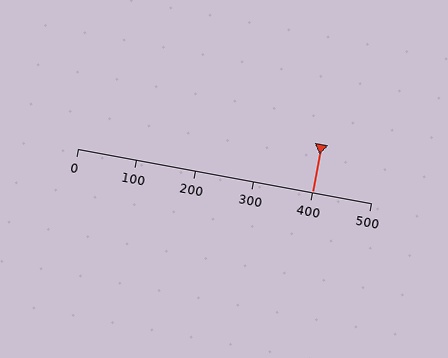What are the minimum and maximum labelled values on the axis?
The axis runs from 0 to 500.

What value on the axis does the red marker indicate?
The marker indicates approximately 400.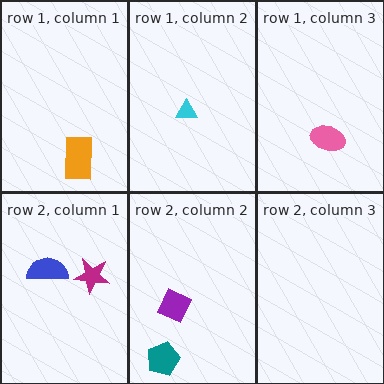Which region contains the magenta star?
The row 2, column 1 region.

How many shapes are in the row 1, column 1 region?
1.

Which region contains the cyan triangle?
The row 1, column 2 region.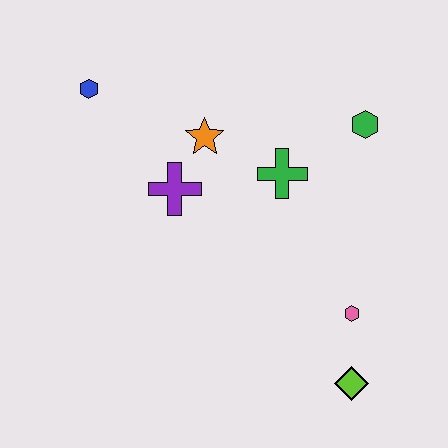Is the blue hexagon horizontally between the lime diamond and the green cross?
No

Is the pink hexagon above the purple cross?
No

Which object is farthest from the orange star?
The lime diamond is farthest from the orange star.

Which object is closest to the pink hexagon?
The lime diamond is closest to the pink hexagon.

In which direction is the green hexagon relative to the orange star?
The green hexagon is to the right of the orange star.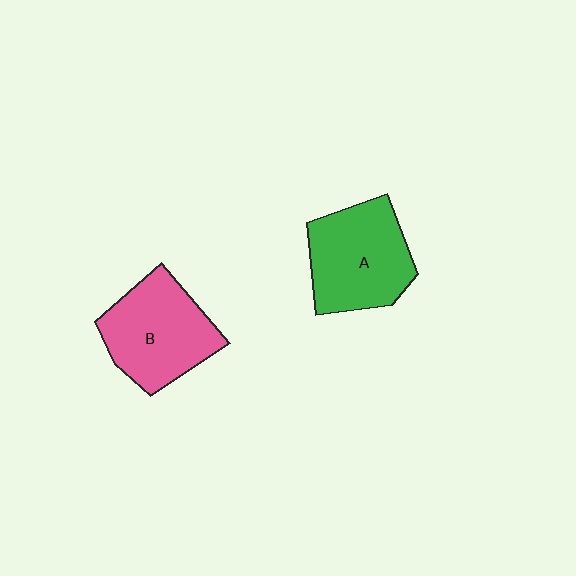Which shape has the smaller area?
Shape B (pink).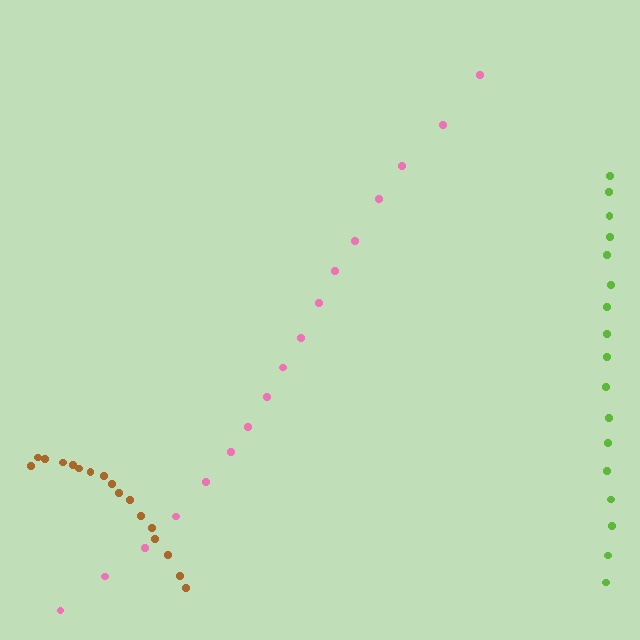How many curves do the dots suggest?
There are 3 distinct paths.